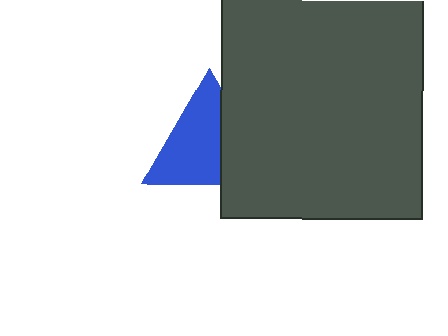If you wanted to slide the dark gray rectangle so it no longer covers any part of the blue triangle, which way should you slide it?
Slide it right — that is the most direct way to separate the two shapes.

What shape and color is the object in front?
The object in front is a dark gray rectangle.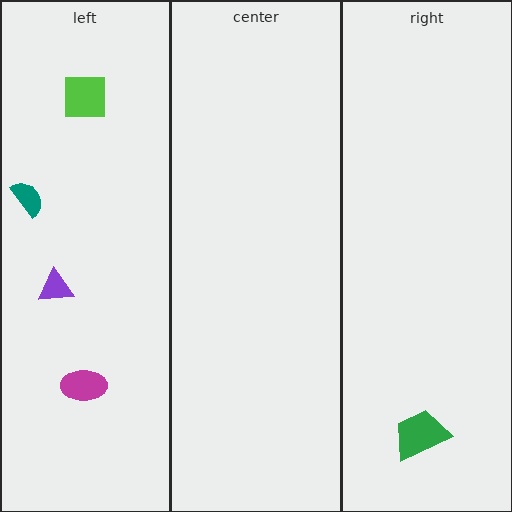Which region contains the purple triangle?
The left region.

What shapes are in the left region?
The purple triangle, the magenta ellipse, the lime square, the teal semicircle.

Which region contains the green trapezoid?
The right region.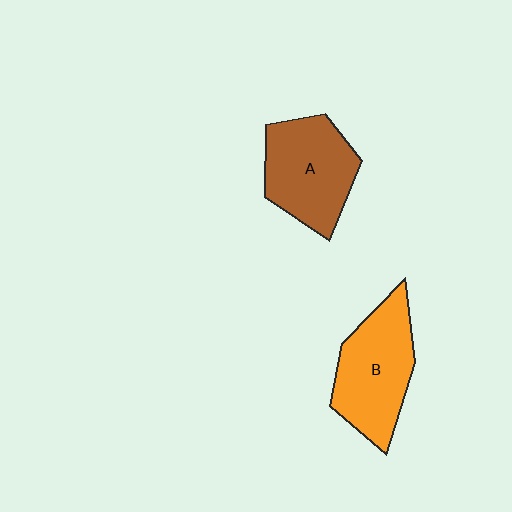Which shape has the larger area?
Shape B (orange).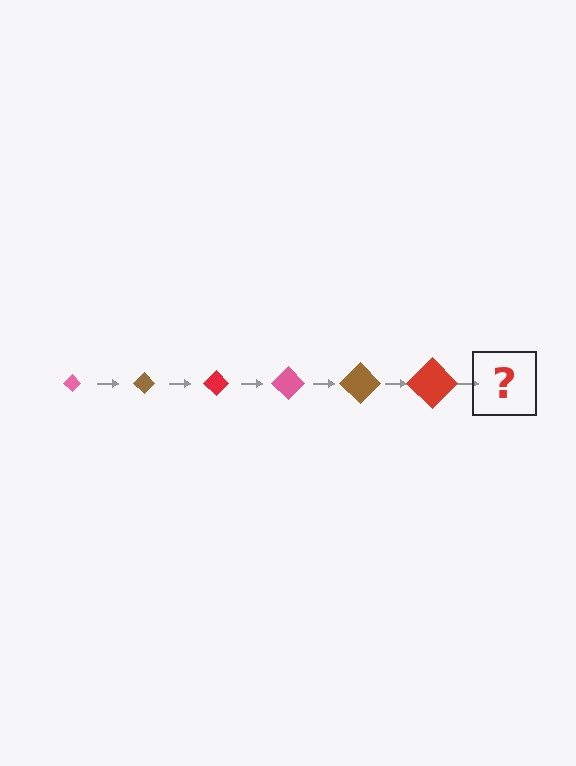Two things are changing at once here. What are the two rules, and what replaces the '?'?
The two rules are that the diamond grows larger each step and the color cycles through pink, brown, and red. The '?' should be a pink diamond, larger than the previous one.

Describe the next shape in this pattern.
It should be a pink diamond, larger than the previous one.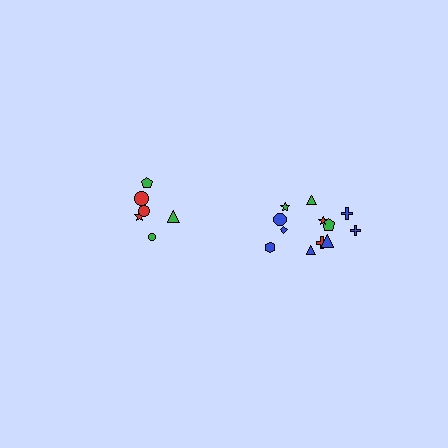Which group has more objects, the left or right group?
The right group.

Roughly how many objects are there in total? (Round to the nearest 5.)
Roughly 20 objects in total.